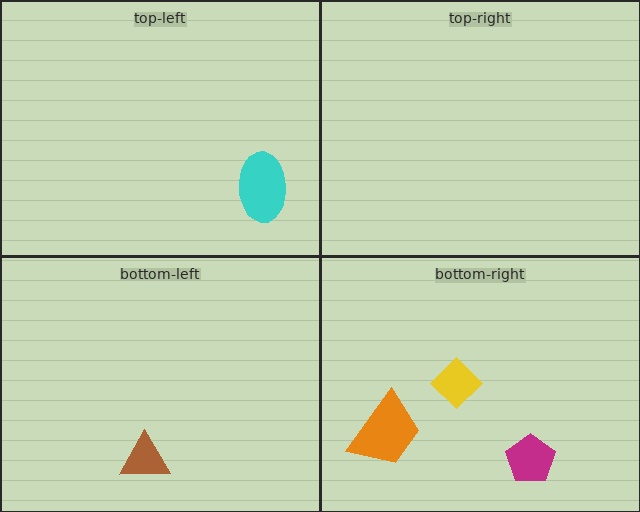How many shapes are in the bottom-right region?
3.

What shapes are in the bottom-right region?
The orange trapezoid, the yellow diamond, the magenta pentagon.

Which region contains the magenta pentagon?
The bottom-right region.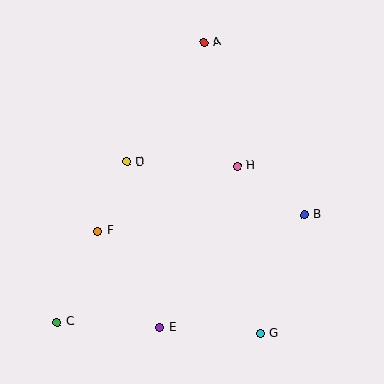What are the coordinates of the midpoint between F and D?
The midpoint between F and D is at (112, 197).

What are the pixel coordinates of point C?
Point C is at (57, 322).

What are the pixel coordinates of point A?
Point A is at (204, 42).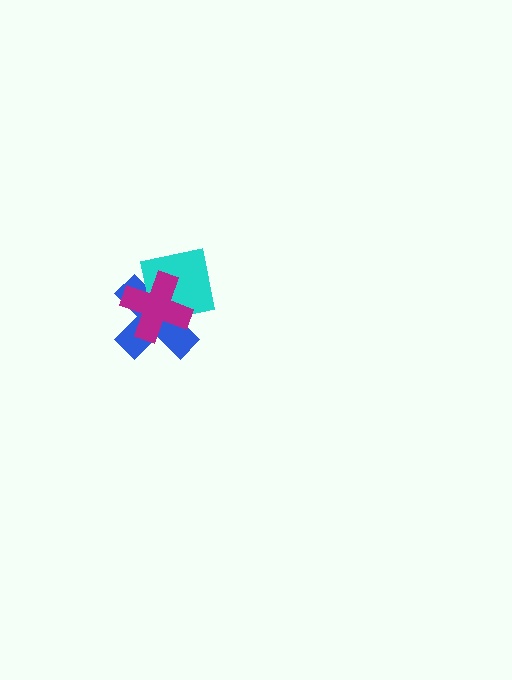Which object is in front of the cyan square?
The magenta cross is in front of the cyan square.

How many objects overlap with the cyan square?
2 objects overlap with the cyan square.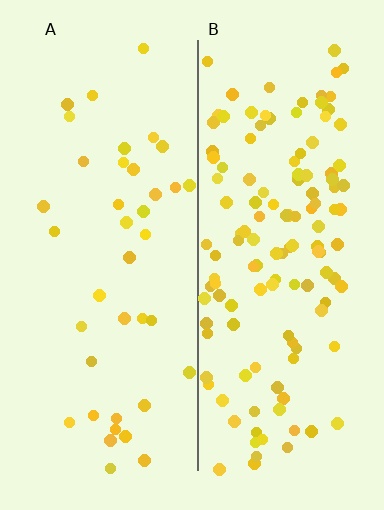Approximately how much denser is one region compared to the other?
Approximately 3.4× — region B over region A.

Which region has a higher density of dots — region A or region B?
B (the right).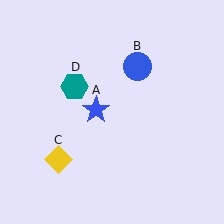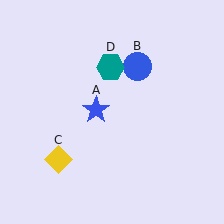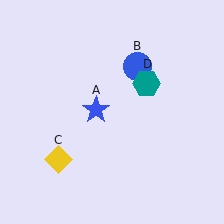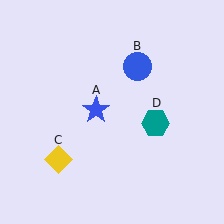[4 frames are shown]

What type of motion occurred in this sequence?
The teal hexagon (object D) rotated clockwise around the center of the scene.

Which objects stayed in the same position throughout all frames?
Blue star (object A) and blue circle (object B) and yellow diamond (object C) remained stationary.